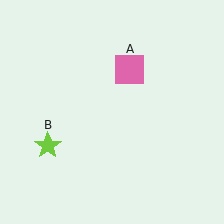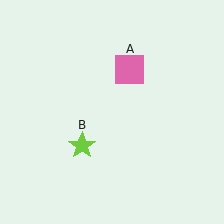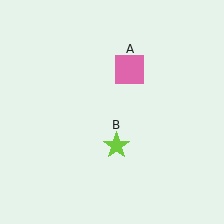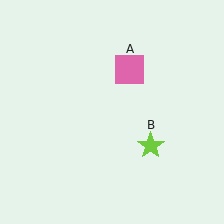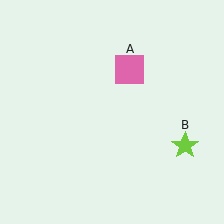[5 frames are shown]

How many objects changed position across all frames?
1 object changed position: lime star (object B).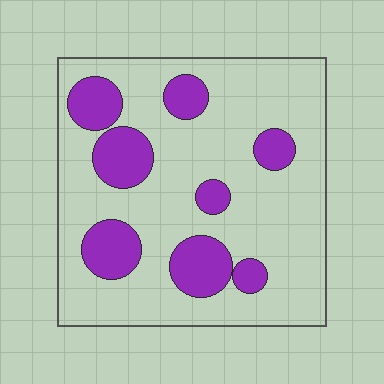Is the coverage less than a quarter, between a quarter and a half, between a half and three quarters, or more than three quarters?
Less than a quarter.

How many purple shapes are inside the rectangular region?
8.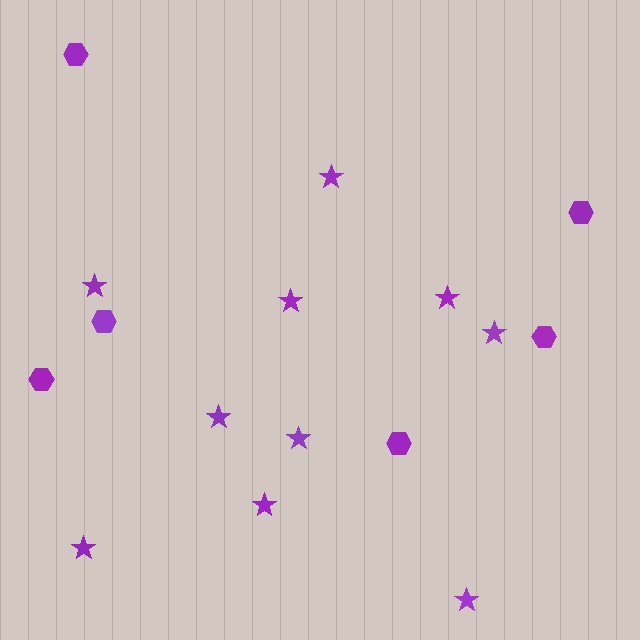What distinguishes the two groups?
There are 2 groups: one group of stars (10) and one group of hexagons (6).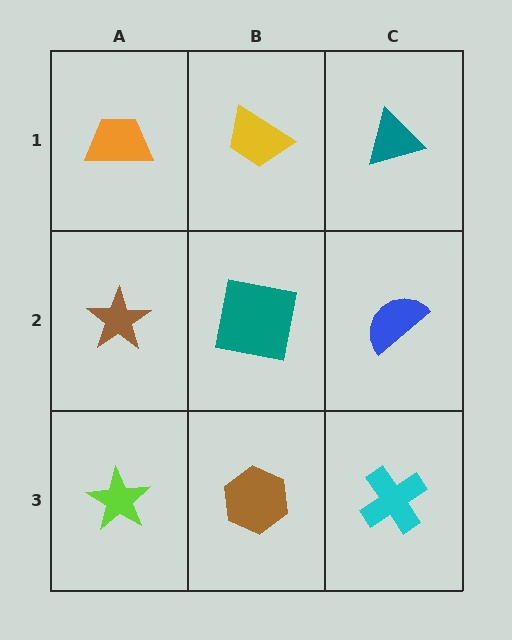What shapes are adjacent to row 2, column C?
A teal triangle (row 1, column C), a cyan cross (row 3, column C), a teal square (row 2, column B).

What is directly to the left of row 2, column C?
A teal square.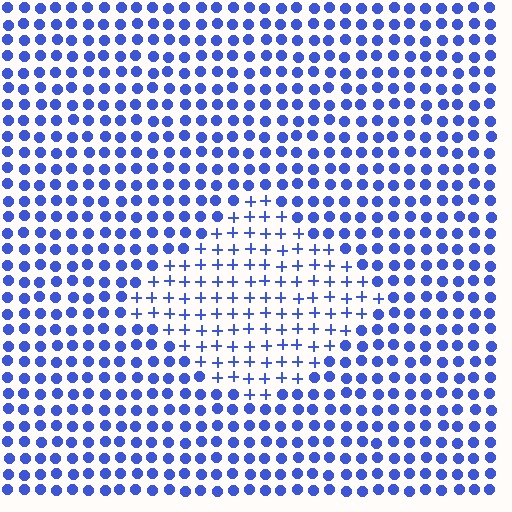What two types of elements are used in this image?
The image uses plus signs inside the diamond region and circles outside it.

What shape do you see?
I see a diamond.